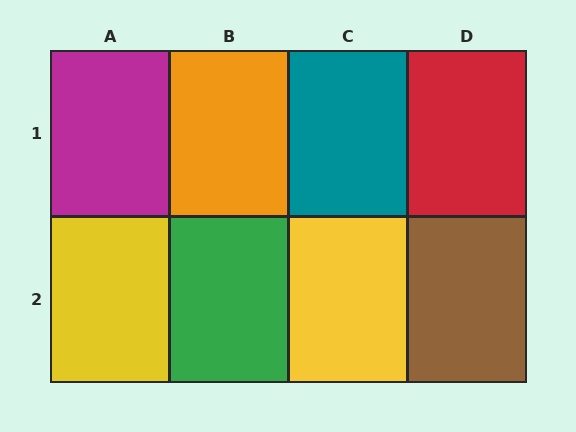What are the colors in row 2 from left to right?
Yellow, green, yellow, brown.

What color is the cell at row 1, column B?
Orange.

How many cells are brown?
1 cell is brown.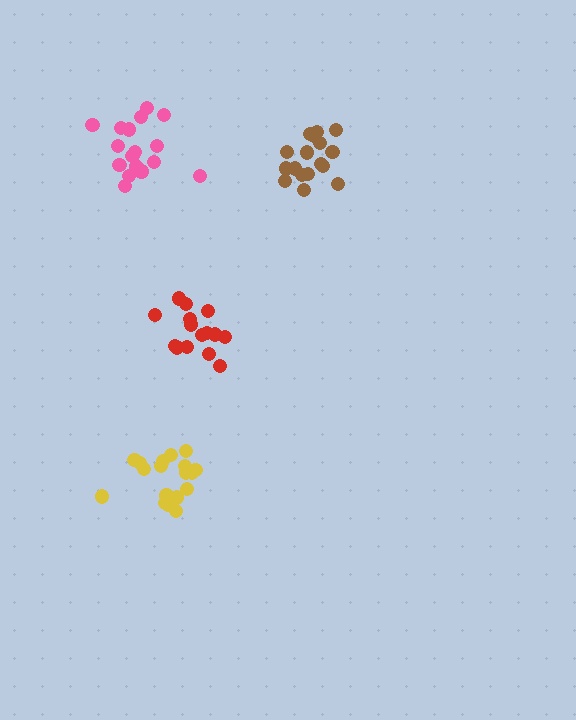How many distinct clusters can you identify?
There are 4 distinct clusters.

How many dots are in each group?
Group 1: 15 dots, Group 2: 18 dots, Group 3: 17 dots, Group 4: 18 dots (68 total).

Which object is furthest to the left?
The pink cluster is leftmost.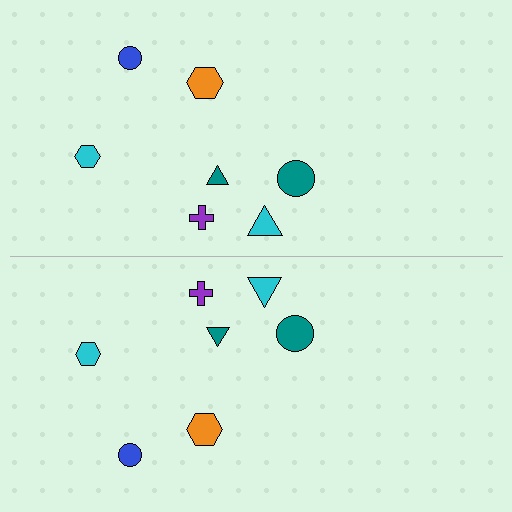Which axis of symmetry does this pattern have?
The pattern has a horizontal axis of symmetry running through the center of the image.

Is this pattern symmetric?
Yes, this pattern has bilateral (reflection) symmetry.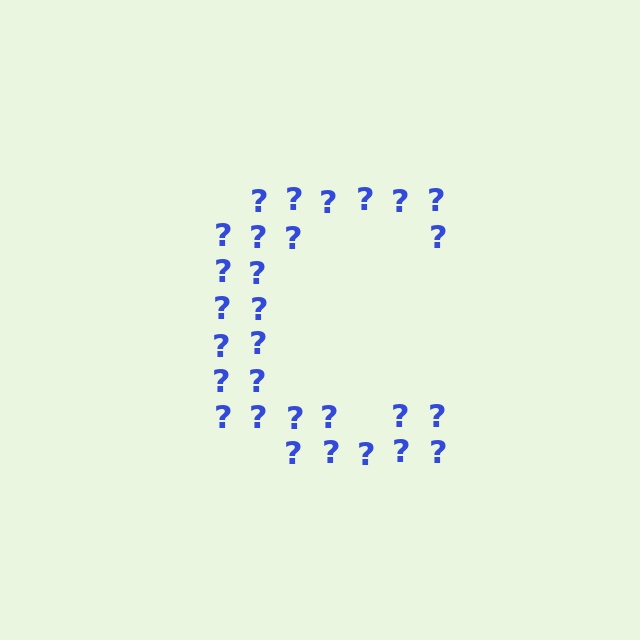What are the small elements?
The small elements are question marks.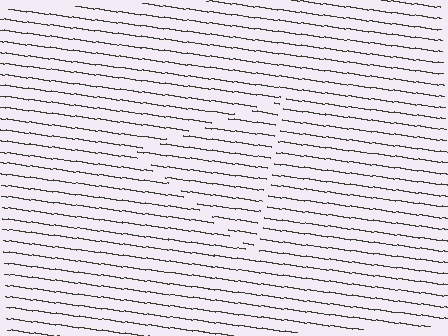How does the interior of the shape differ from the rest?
The interior of the shape contains the same grating, shifted by half a period — the contour is defined by the phase discontinuity where line-ends from the inner and outer gratings abut.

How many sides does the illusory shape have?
3 sides — the line-ends trace a triangle.